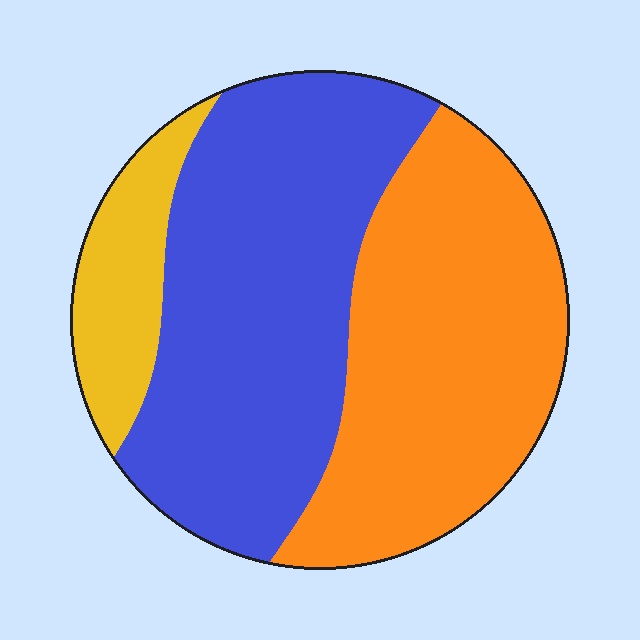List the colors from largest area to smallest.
From largest to smallest: blue, orange, yellow.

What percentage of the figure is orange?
Orange takes up about two fifths (2/5) of the figure.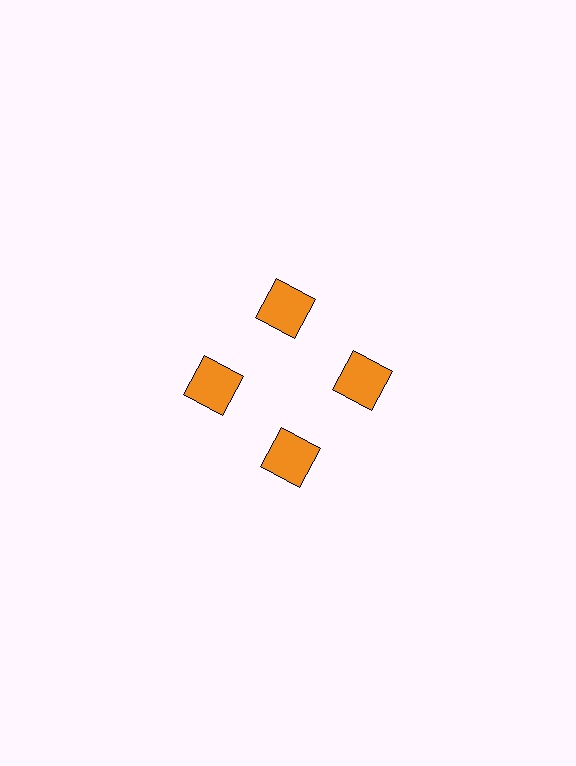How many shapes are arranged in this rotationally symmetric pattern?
There are 4 shapes, arranged in 4 groups of 1.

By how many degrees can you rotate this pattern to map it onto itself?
The pattern maps onto itself every 90 degrees of rotation.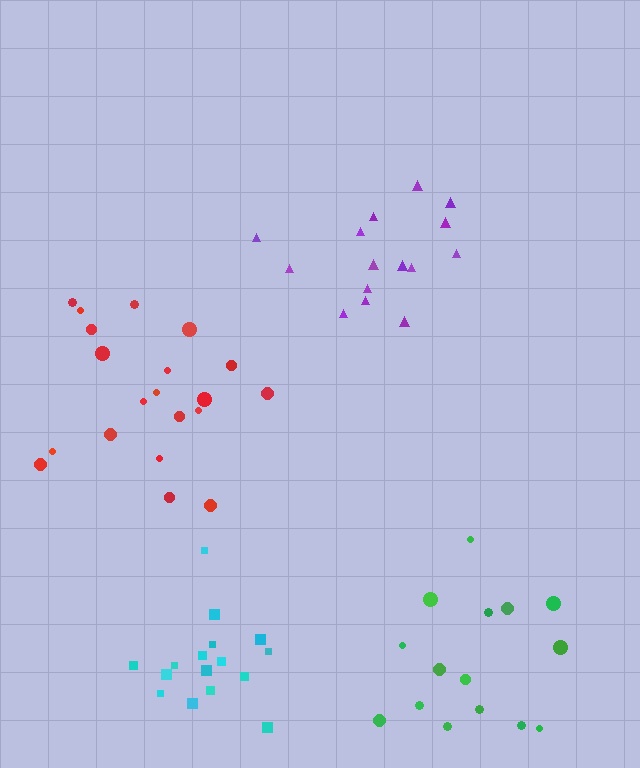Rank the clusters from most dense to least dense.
cyan, red, purple, green.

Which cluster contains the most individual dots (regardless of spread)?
Red (20).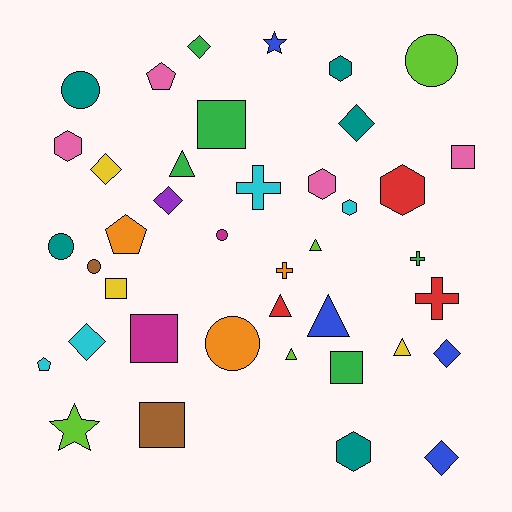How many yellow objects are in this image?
There are 3 yellow objects.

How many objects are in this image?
There are 40 objects.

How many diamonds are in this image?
There are 7 diamonds.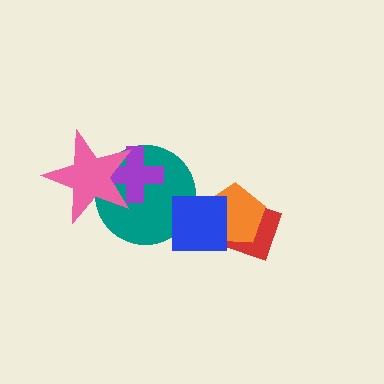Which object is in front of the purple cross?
The pink star is in front of the purple cross.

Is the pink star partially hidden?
No, no other shape covers it.